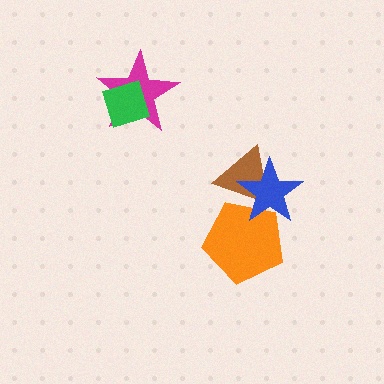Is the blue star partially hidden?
No, no other shape covers it.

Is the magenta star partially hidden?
Yes, it is partially covered by another shape.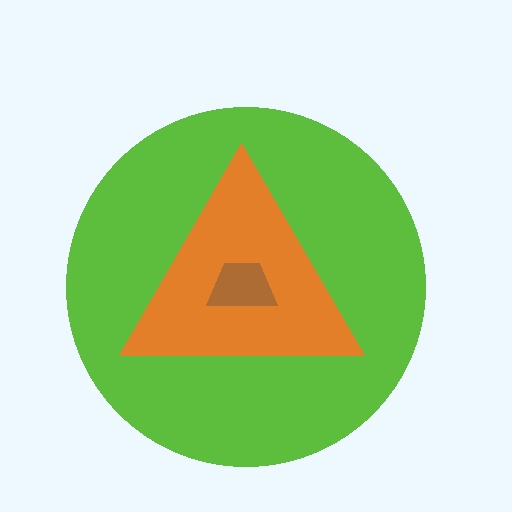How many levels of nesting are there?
3.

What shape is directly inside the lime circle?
The orange triangle.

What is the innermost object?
The brown trapezoid.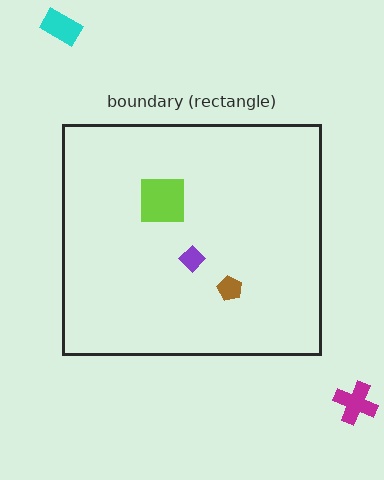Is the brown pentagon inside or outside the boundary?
Inside.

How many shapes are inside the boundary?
3 inside, 2 outside.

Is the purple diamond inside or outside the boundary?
Inside.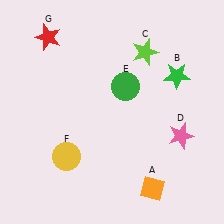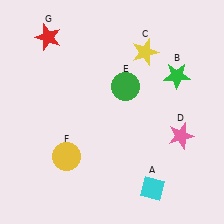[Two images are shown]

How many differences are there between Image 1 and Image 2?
There are 2 differences between the two images.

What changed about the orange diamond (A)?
In Image 1, A is orange. In Image 2, it changed to cyan.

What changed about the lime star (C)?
In Image 1, C is lime. In Image 2, it changed to yellow.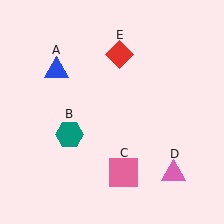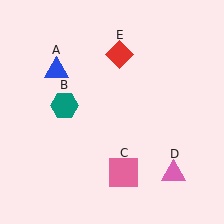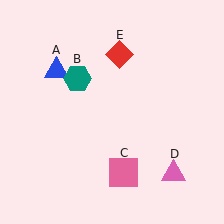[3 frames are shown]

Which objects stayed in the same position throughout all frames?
Blue triangle (object A) and pink square (object C) and pink triangle (object D) and red diamond (object E) remained stationary.